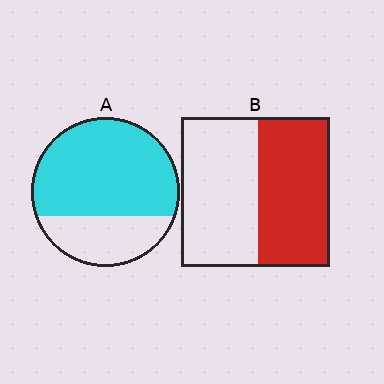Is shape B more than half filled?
Roughly half.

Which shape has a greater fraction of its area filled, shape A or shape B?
Shape A.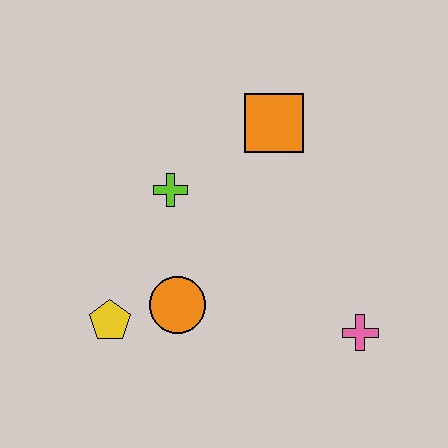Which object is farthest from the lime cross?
The pink cross is farthest from the lime cross.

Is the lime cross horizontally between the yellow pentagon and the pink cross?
Yes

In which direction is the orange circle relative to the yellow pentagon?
The orange circle is to the right of the yellow pentagon.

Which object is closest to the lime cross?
The orange circle is closest to the lime cross.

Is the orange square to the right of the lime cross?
Yes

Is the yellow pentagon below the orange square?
Yes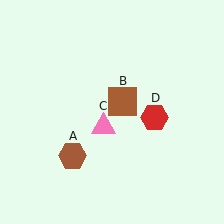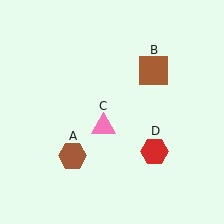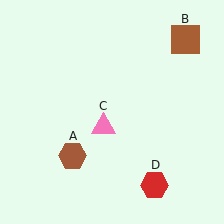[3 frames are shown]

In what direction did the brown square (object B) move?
The brown square (object B) moved up and to the right.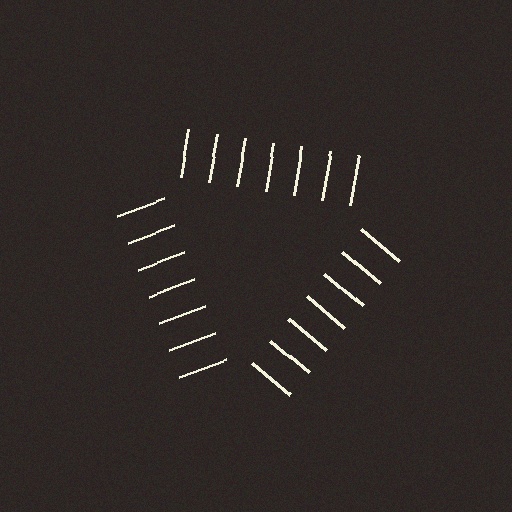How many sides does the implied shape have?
3 sides — the line-ends trace a triangle.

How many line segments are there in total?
21 — 7 along each of the 3 edges.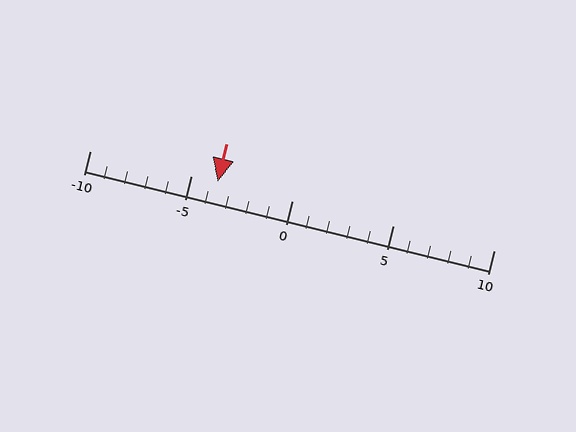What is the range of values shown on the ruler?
The ruler shows values from -10 to 10.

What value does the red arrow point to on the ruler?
The red arrow points to approximately -4.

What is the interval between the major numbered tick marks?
The major tick marks are spaced 5 units apart.